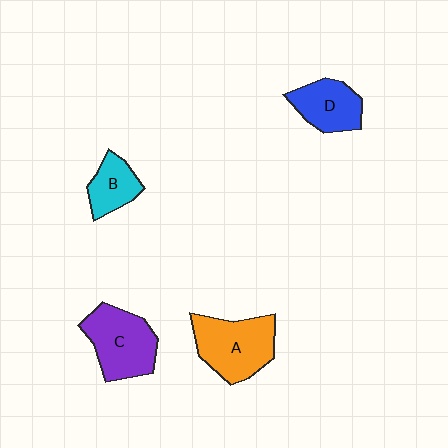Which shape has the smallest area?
Shape B (cyan).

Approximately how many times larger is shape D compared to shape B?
Approximately 1.3 times.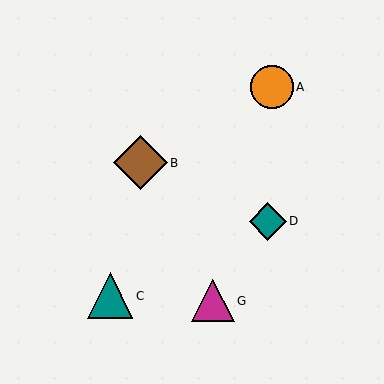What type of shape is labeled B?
Shape B is a brown diamond.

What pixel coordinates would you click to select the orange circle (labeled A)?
Click at (272, 87) to select the orange circle A.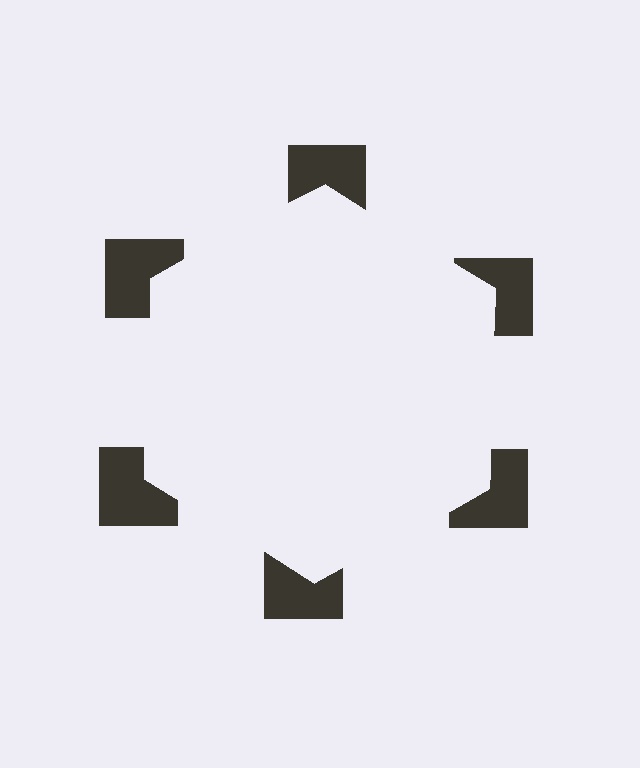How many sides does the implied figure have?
6 sides.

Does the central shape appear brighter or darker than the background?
It typically appears slightly brighter than the background, even though no actual brightness change is drawn.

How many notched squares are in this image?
There are 6 — one at each vertex of the illusory hexagon.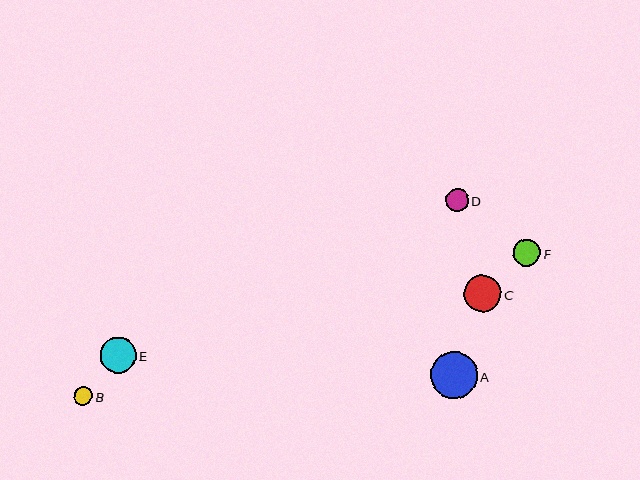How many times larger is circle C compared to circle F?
Circle C is approximately 1.4 times the size of circle F.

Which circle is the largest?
Circle A is the largest with a size of approximately 47 pixels.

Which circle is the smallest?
Circle B is the smallest with a size of approximately 18 pixels.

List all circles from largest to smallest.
From largest to smallest: A, C, E, F, D, B.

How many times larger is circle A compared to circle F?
Circle A is approximately 1.7 times the size of circle F.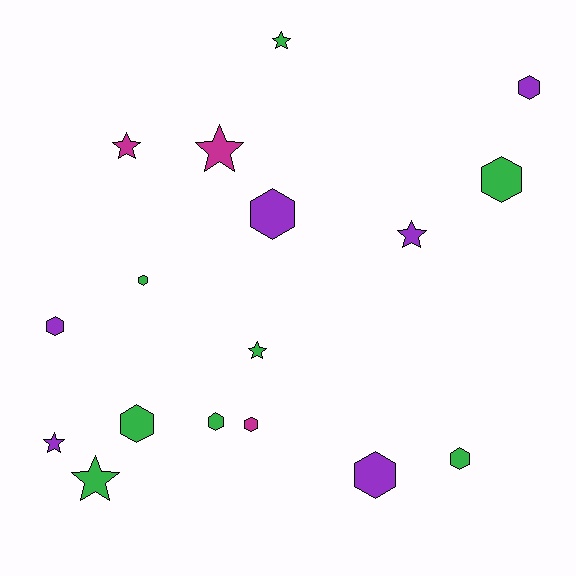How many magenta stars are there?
There are 2 magenta stars.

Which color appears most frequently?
Green, with 8 objects.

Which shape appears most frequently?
Hexagon, with 10 objects.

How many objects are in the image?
There are 17 objects.